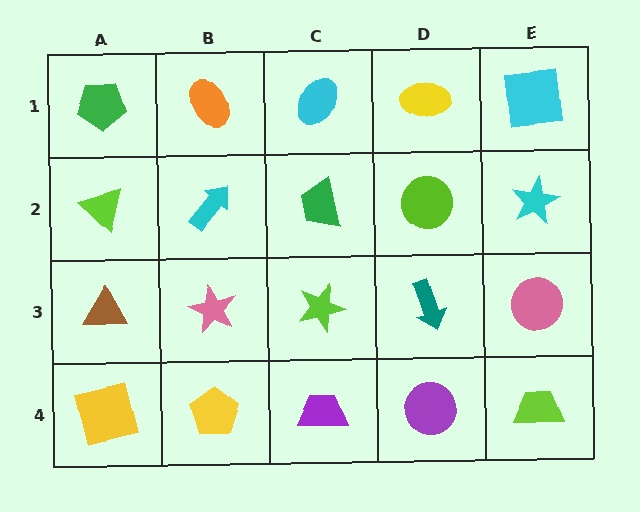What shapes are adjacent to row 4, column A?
A brown triangle (row 3, column A), a yellow pentagon (row 4, column B).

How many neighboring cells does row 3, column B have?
4.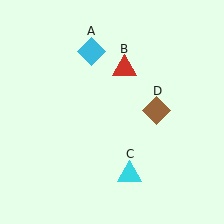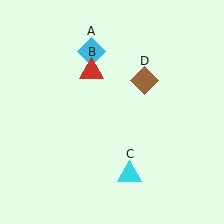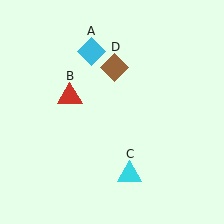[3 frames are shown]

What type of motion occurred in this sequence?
The red triangle (object B), brown diamond (object D) rotated counterclockwise around the center of the scene.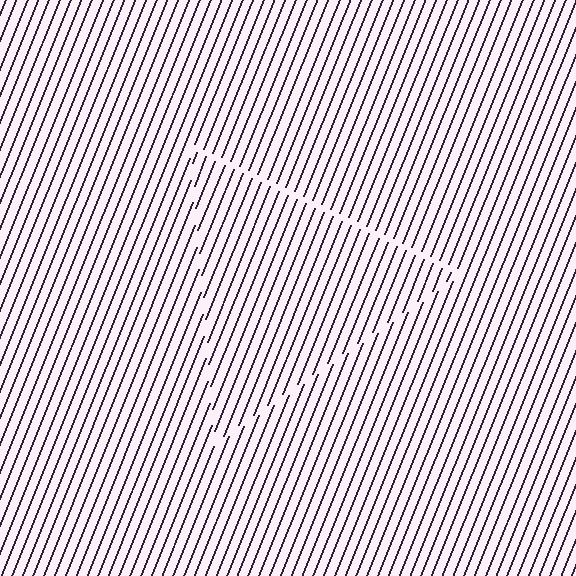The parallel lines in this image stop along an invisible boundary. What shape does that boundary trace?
An illusory triangle. The interior of the shape contains the same grating, shifted by half a period — the contour is defined by the phase discontinuity where line-ends from the inner and outer gratings abut.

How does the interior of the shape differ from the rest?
The interior of the shape contains the same grating, shifted by half a period — the contour is defined by the phase discontinuity where line-ends from the inner and outer gratings abut.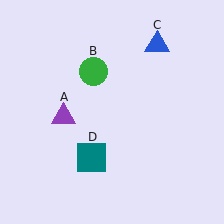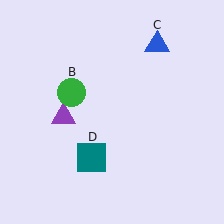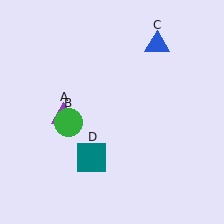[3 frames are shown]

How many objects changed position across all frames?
1 object changed position: green circle (object B).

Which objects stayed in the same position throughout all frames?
Purple triangle (object A) and blue triangle (object C) and teal square (object D) remained stationary.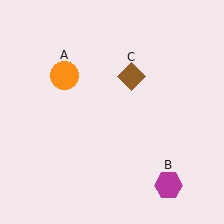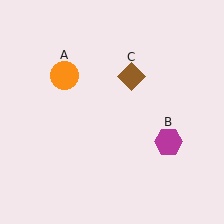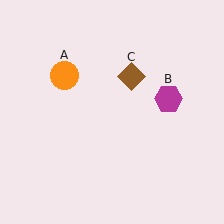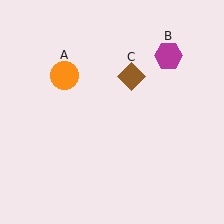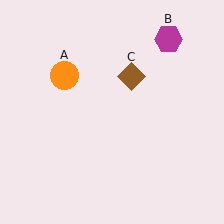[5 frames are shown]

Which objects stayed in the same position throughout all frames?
Orange circle (object A) and brown diamond (object C) remained stationary.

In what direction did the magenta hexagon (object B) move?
The magenta hexagon (object B) moved up.